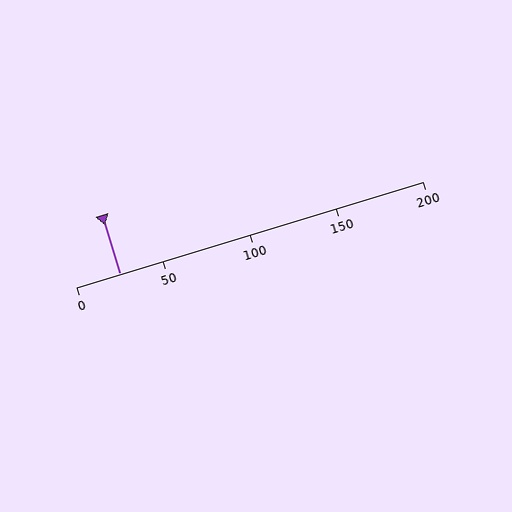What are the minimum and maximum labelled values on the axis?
The axis runs from 0 to 200.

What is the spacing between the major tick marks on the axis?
The major ticks are spaced 50 apart.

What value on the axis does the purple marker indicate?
The marker indicates approximately 25.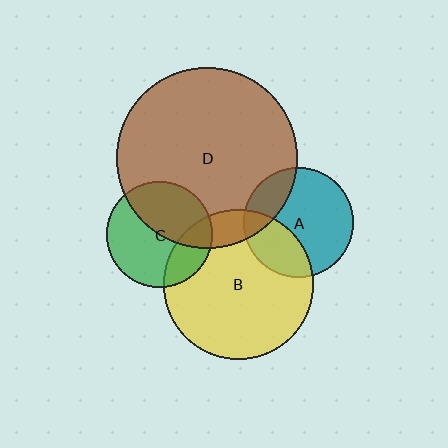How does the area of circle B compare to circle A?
Approximately 1.9 times.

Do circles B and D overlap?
Yes.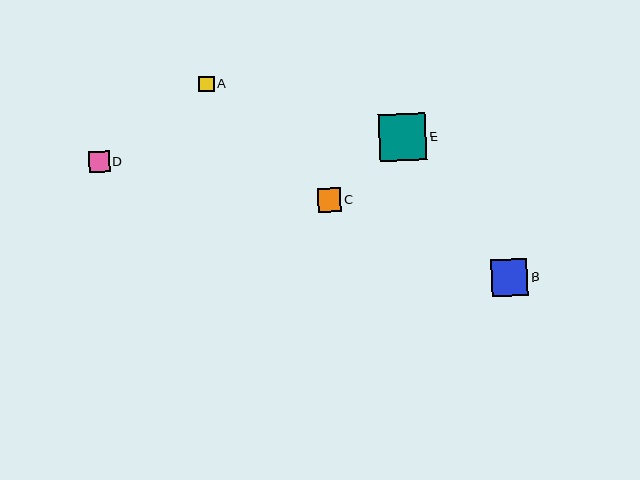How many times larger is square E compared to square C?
Square E is approximately 2.0 times the size of square C.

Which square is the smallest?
Square A is the smallest with a size of approximately 16 pixels.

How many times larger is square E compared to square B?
Square E is approximately 1.3 times the size of square B.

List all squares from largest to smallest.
From largest to smallest: E, B, C, D, A.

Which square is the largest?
Square E is the largest with a size of approximately 47 pixels.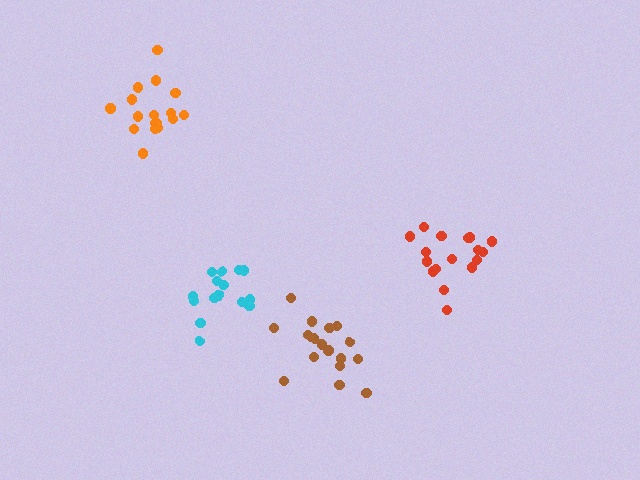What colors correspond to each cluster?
The clusters are colored: brown, orange, red, cyan.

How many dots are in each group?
Group 1: 18 dots, Group 2: 17 dots, Group 3: 17 dots, Group 4: 15 dots (67 total).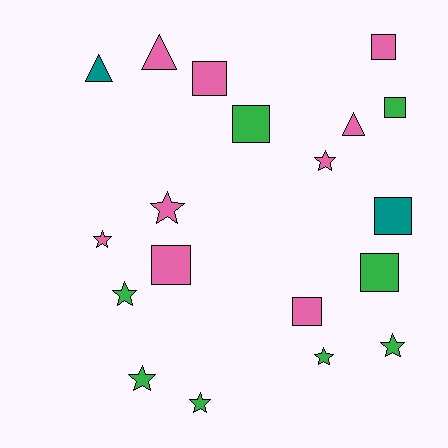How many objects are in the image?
There are 19 objects.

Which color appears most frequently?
Pink, with 9 objects.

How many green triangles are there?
There are no green triangles.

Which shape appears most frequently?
Square, with 8 objects.